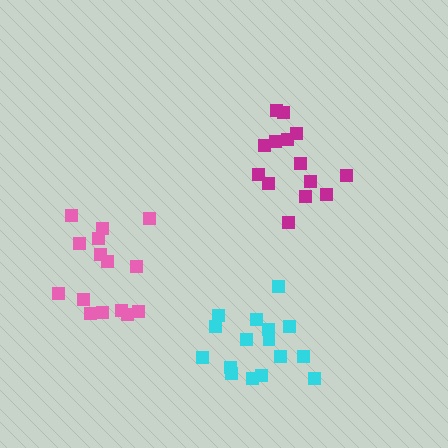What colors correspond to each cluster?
The clusters are colored: cyan, pink, magenta.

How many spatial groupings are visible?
There are 3 spatial groupings.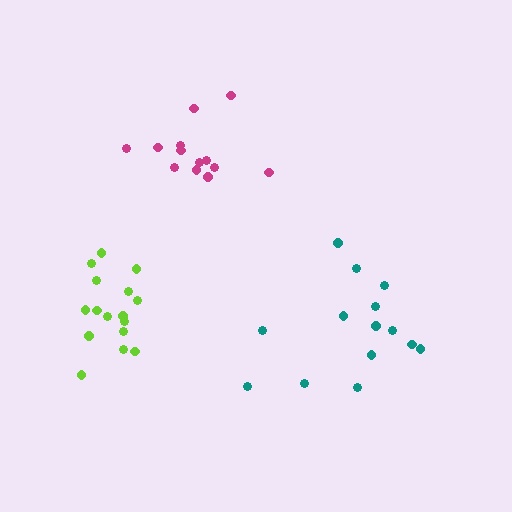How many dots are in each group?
Group 1: 13 dots, Group 2: 14 dots, Group 3: 16 dots (43 total).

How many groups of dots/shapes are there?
There are 3 groups.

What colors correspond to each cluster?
The clusters are colored: magenta, teal, lime.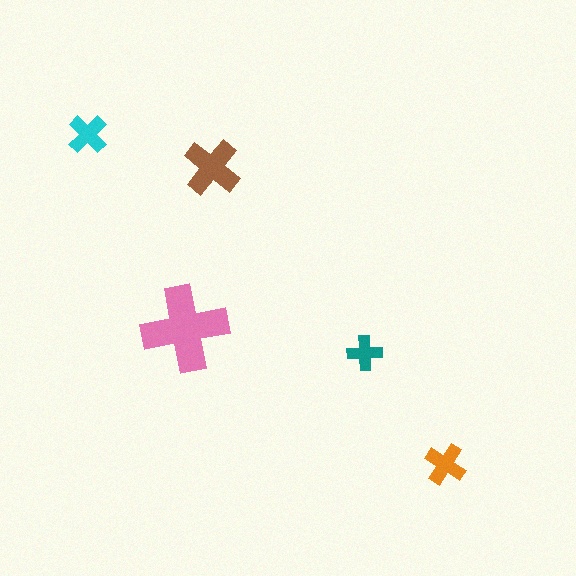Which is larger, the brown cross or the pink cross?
The pink one.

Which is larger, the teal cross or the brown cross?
The brown one.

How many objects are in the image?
There are 5 objects in the image.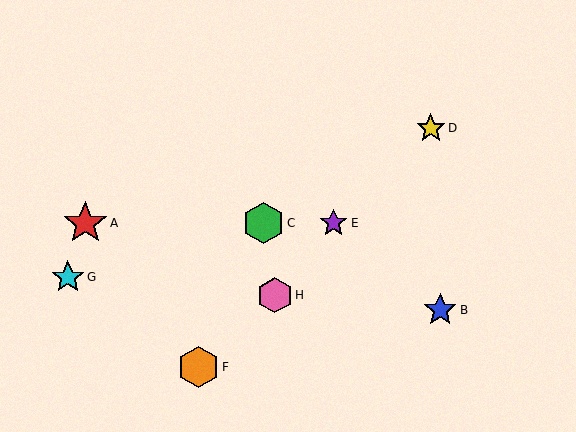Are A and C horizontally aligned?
Yes, both are at y≈223.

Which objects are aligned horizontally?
Objects A, C, E are aligned horizontally.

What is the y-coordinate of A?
Object A is at y≈223.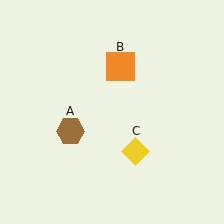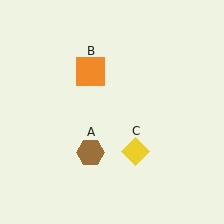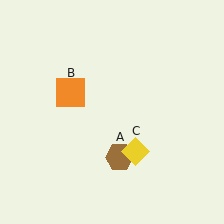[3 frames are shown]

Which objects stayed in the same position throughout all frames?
Yellow diamond (object C) remained stationary.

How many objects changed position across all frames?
2 objects changed position: brown hexagon (object A), orange square (object B).